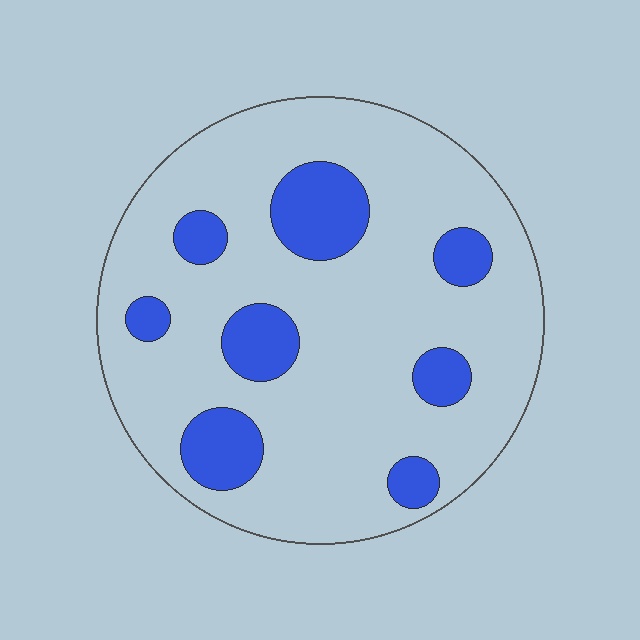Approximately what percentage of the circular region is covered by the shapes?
Approximately 20%.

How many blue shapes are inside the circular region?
8.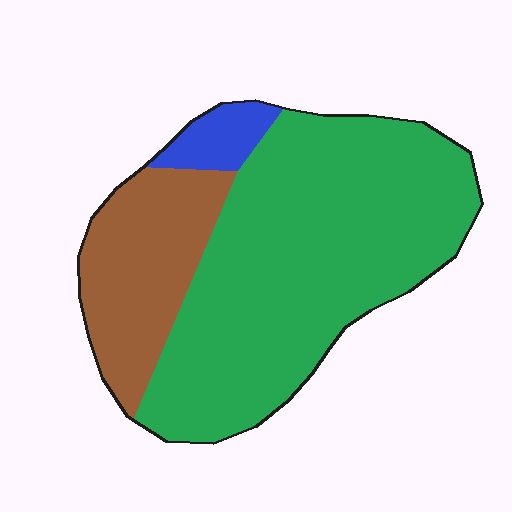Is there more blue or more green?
Green.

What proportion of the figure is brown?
Brown takes up between a sixth and a third of the figure.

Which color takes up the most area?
Green, at roughly 70%.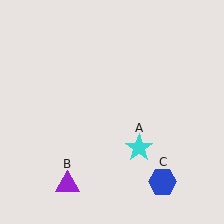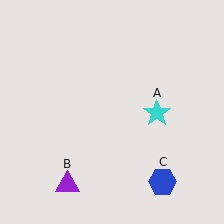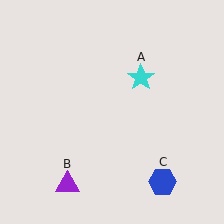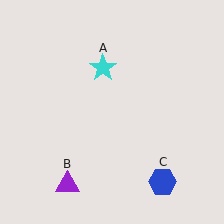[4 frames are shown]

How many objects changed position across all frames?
1 object changed position: cyan star (object A).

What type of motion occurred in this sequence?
The cyan star (object A) rotated counterclockwise around the center of the scene.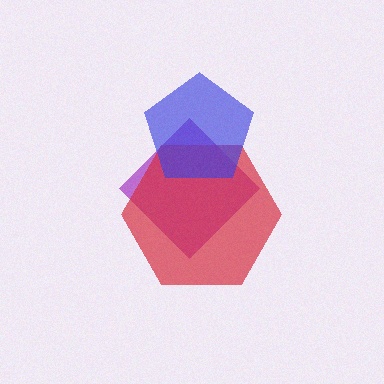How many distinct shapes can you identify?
There are 3 distinct shapes: a purple diamond, a red hexagon, a blue pentagon.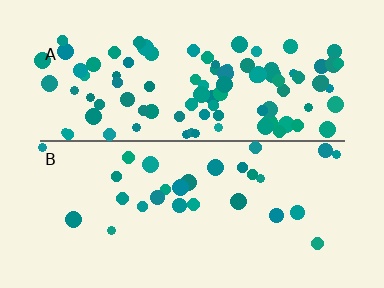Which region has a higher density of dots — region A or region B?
A (the top).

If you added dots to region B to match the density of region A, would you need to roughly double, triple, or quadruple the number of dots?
Approximately triple.